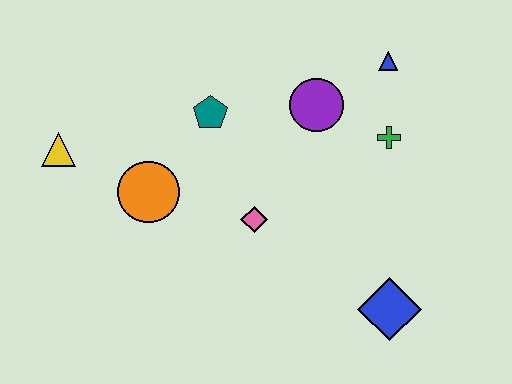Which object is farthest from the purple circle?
The yellow triangle is farthest from the purple circle.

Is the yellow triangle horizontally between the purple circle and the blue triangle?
No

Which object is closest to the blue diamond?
The pink diamond is closest to the blue diamond.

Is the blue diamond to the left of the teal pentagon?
No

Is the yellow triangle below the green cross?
Yes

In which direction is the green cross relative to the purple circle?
The green cross is to the right of the purple circle.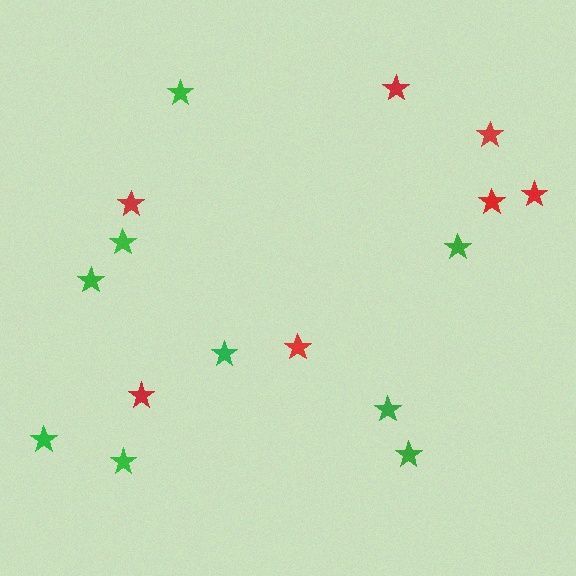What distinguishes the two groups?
There are 2 groups: one group of red stars (7) and one group of green stars (9).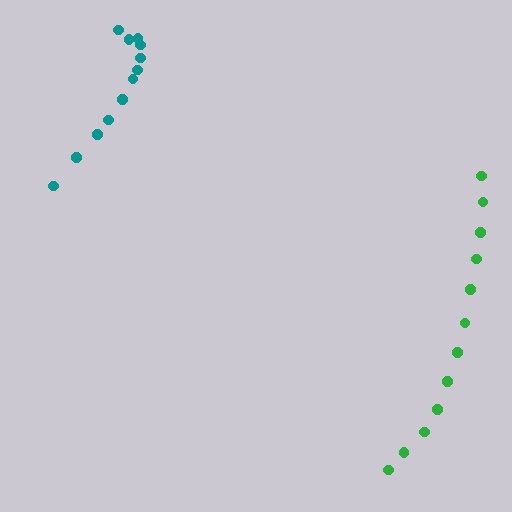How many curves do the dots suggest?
There are 2 distinct paths.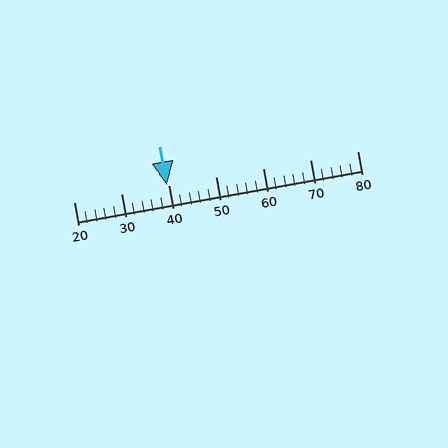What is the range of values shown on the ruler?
The ruler shows values from 20 to 80.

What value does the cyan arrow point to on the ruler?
The cyan arrow points to approximately 40.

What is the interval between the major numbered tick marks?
The major tick marks are spaced 10 units apart.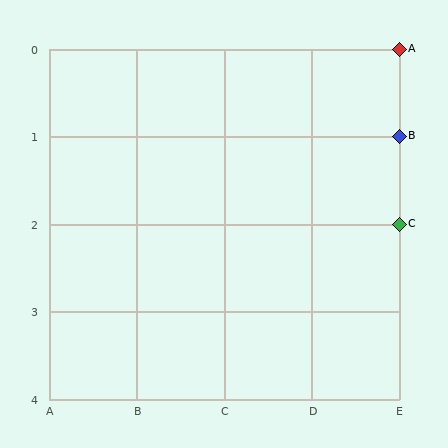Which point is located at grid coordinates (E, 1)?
Point B is at (E, 1).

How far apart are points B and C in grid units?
Points B and C are 1 row apart.